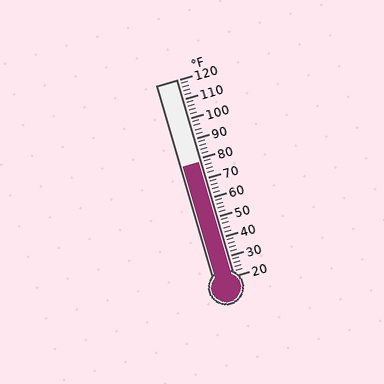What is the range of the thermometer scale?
The thermometer scale ranges from 20°F to 120°F.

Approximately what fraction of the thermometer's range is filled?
The thermometer is filled to approximately 60% of its range.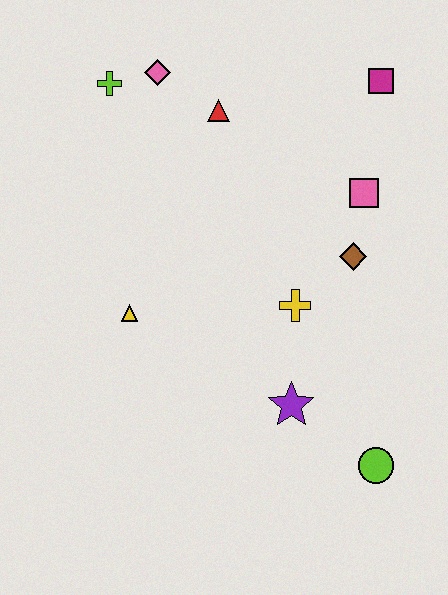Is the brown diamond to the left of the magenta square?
Yes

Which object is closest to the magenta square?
The pink square is closest to the magenta square.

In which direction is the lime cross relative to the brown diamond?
The lime cross is to the left of the brown diamond.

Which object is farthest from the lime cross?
The lime circle is farthest from the lime cross.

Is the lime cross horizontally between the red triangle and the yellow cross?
No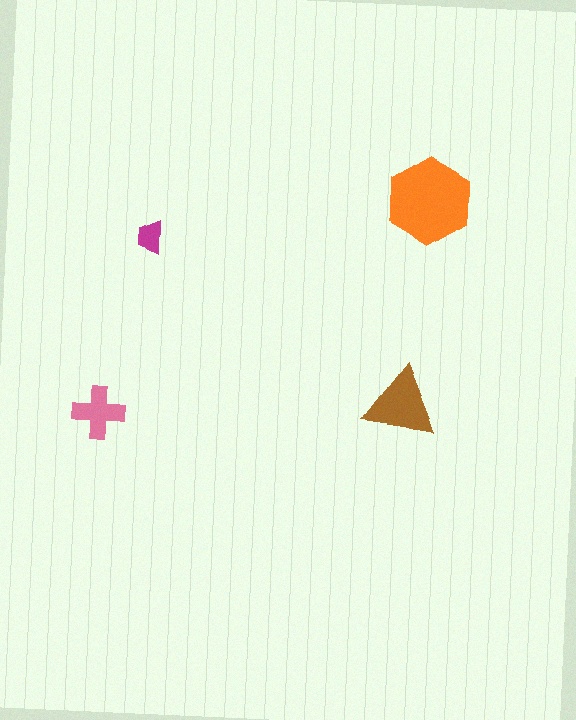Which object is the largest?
The orange hexagon.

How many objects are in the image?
There are 4 objects in the image.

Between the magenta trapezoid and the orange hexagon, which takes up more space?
The orange hexagon.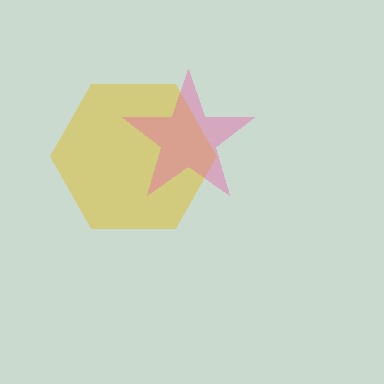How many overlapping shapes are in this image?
There are 2 overlapping shapes in the image.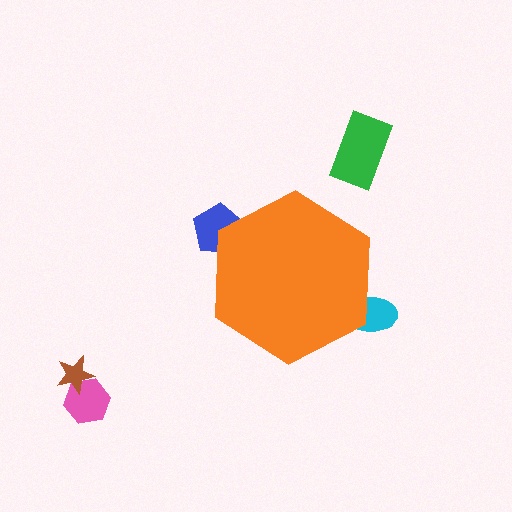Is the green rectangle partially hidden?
No, the green rectangle is fully visible.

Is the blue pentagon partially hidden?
Yes, the blue pentagon is partially hidden behind the orange hexagon.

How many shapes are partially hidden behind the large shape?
2 shapes are partially hidden.